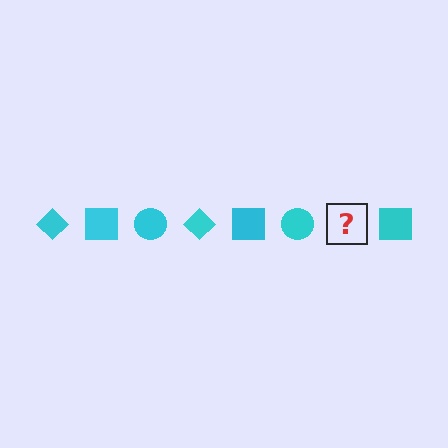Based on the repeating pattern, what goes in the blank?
The blank should be a cyan diamond.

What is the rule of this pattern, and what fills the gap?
The rule is that the pattern cycles through diamond, square, circle shapes in cyan. The gap should be filled with a cyan diamond.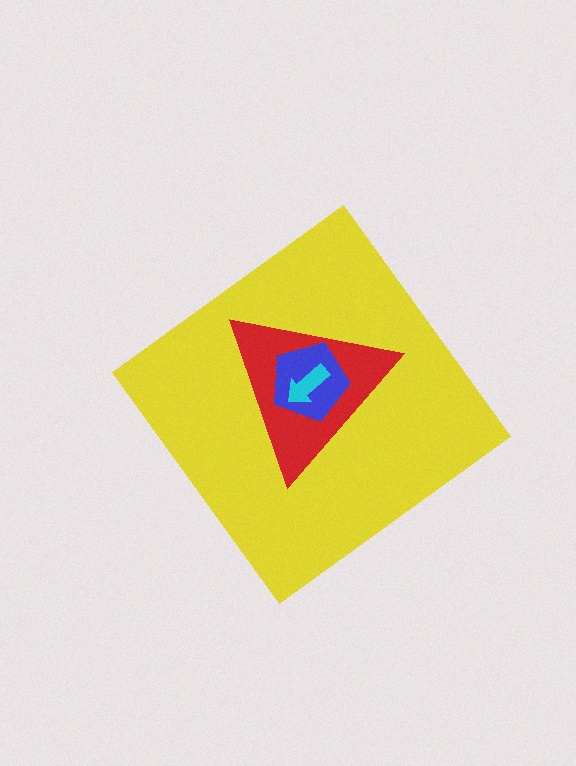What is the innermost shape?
The cyan arrow.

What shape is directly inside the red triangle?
The blue pentagon.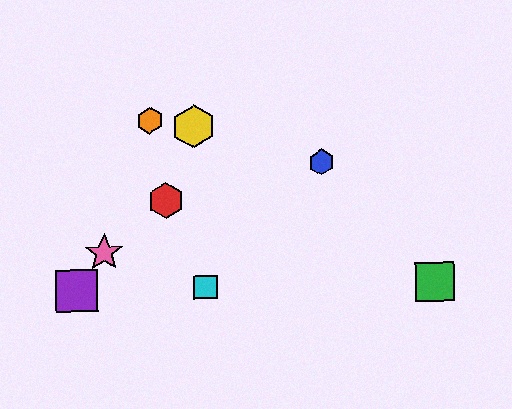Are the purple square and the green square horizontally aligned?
Yes, both are at y≈290.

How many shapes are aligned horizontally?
3 shapes (the green square, the purple square, the cyan square) are aligned horizontally.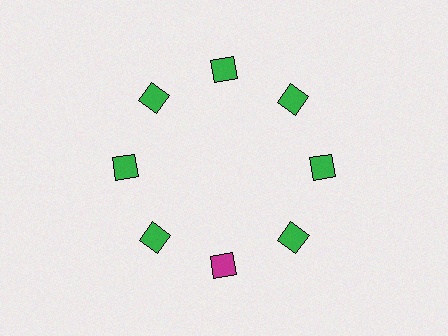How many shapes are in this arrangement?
There are 8 shapes arranged in a ring pattern.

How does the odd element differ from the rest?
It has a different color: magenta instead of green.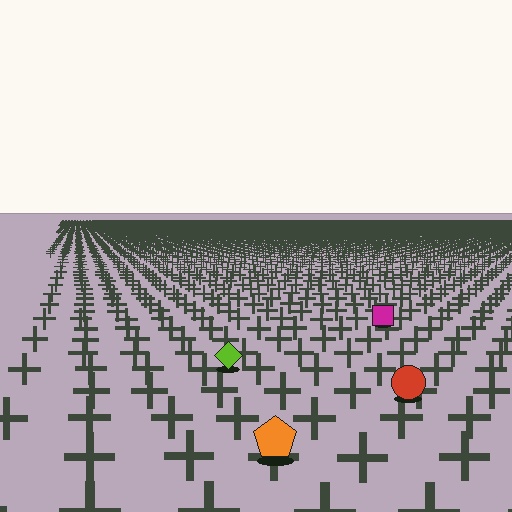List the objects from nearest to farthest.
From nearest to farthest: the orange pentagon, the red circle, the lime diamond, the magenta square.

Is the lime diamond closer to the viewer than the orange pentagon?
No. The orange pentagon is closer — you can tell from the texture gradient: the ground texture is coarser near it.